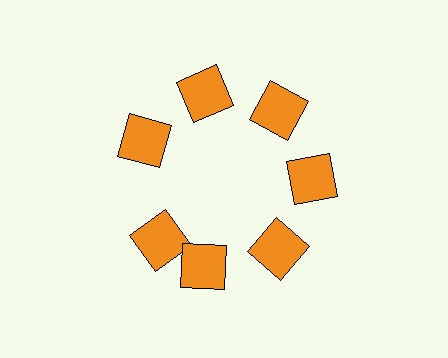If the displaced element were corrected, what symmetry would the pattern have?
It would have 7-fold rotational symmetry — the pattern would map onto itself every 51 degrees.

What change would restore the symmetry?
The symmetry would be restored by rotating it back into even spacing with its neighbors so that all 7 squares sit at equal angles and equal distance from the center.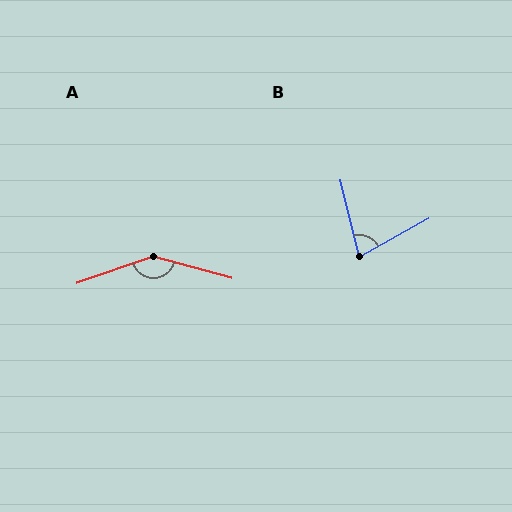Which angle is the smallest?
B, at approximately 75 degrees.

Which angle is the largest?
A, at approximately 146 degrees.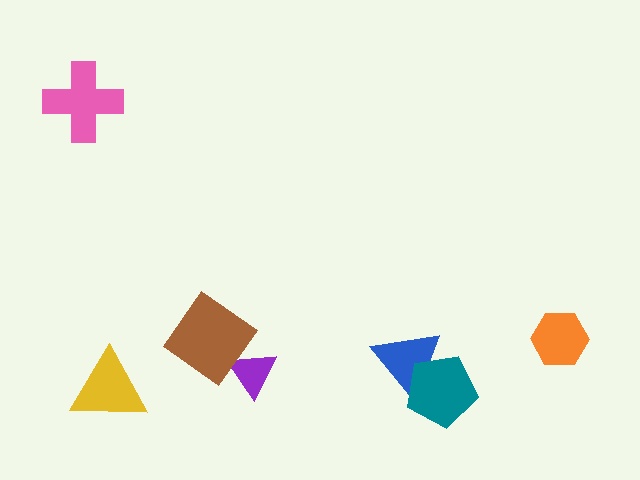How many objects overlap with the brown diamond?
1 object overlaps with the brown diamond.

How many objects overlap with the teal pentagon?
1 object overlaps with the teal pentagon.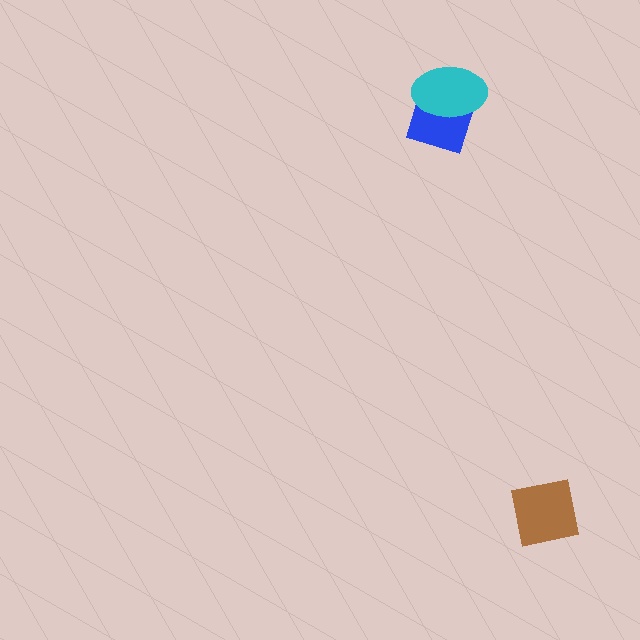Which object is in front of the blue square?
The cyan ellipse is in front of the blue square.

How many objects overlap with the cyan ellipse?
1 object overlaps with the cyan ellipse.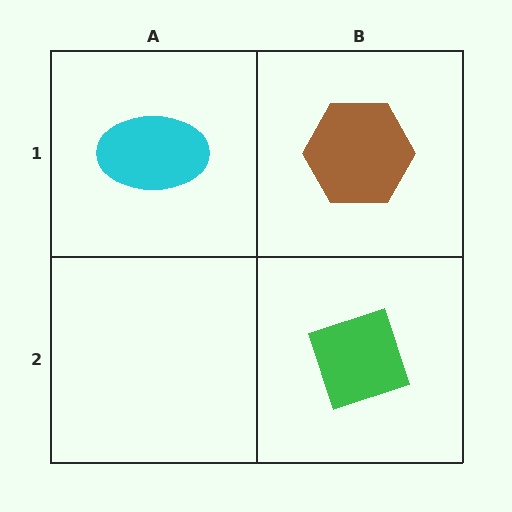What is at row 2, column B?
A green diamond.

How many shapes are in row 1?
2 shapes.